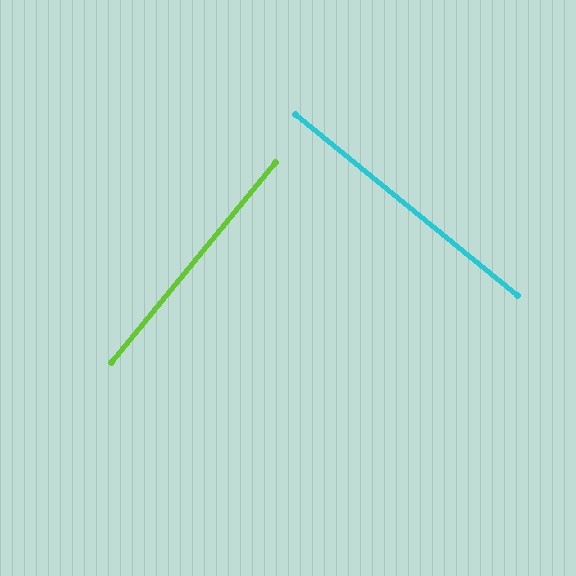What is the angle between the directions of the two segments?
Approximately 90 degrees.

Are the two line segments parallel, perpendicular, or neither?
Perpendicular — they meet at approximately 90°.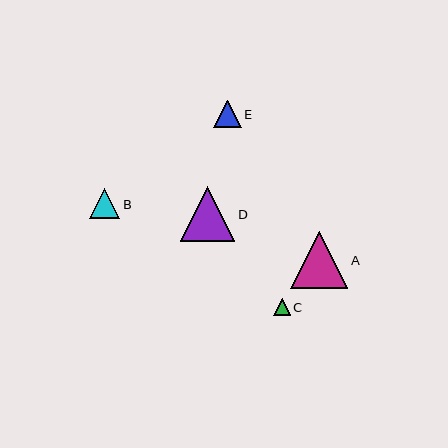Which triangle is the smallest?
Triangle C is the smallest with a size of approximately 17 pixels.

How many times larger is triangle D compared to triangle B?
Triangle D is approximately 1.8 times the size of triangle B.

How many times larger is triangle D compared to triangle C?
Triangle D is approximately 3.3 times the size of triangle C.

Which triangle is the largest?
Triangle A is the largest with a size of approximately 57 pixels.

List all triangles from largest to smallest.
From largest to smallest: A, D, B, E, C.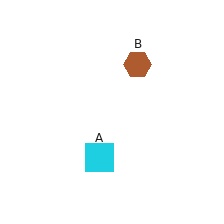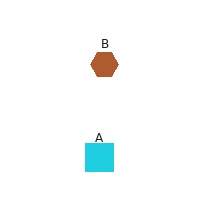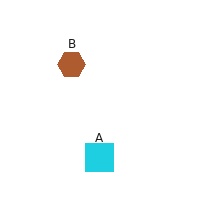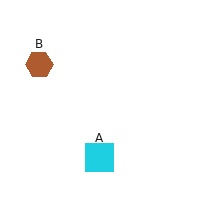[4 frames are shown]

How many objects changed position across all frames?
1 object changed position: brown hexagon (object B).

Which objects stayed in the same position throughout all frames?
Cyan square (object A) remained stationary.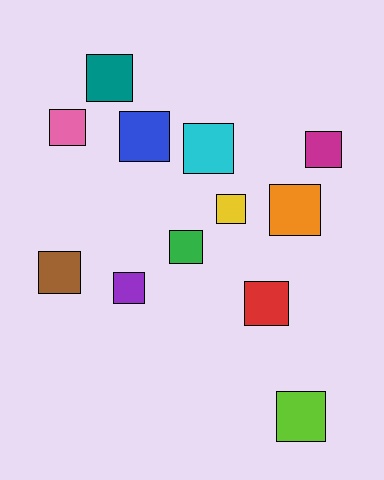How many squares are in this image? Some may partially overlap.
There are 12 squares.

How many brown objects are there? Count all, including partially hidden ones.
There is 1 brown object.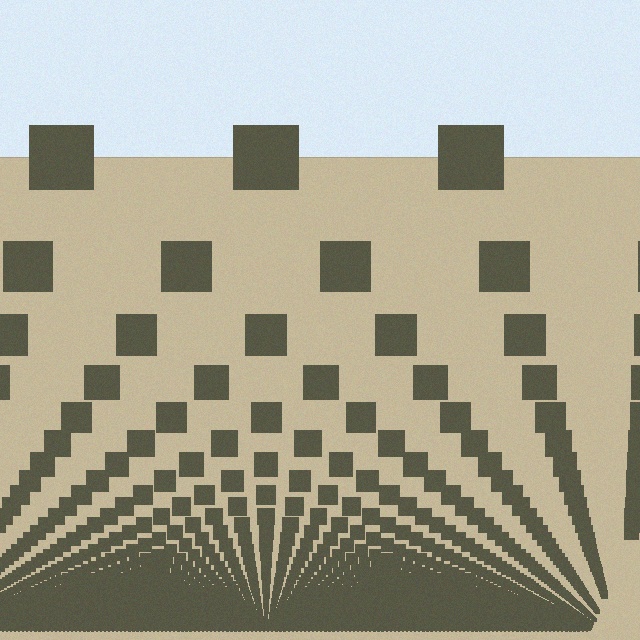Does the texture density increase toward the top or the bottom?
Density increases toward the bottom.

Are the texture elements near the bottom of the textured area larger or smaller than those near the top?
Smaller. The gradient is inverted — elements near the bottom are smaller and denser.